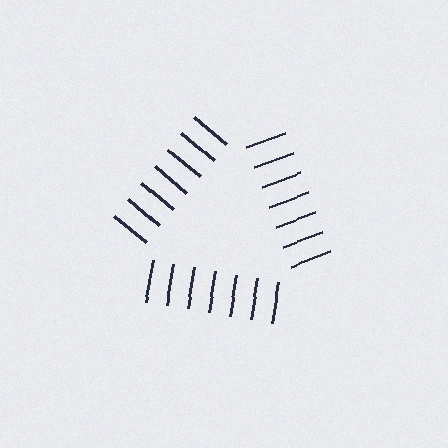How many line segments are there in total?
21 — 7 along each of the 3 edges.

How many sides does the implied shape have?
3 sides — the line-ends trace a triangle.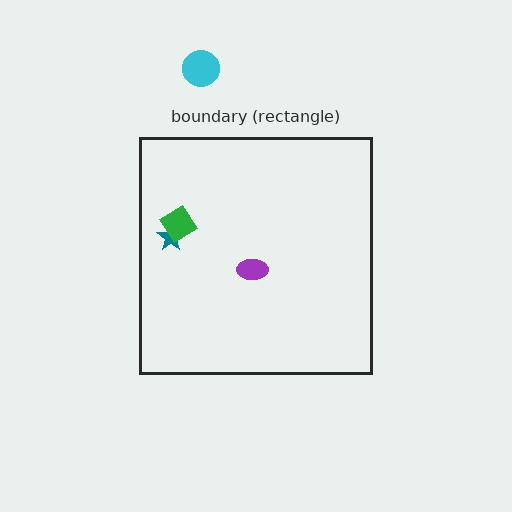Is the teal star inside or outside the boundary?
Inside.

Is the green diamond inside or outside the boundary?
Inside.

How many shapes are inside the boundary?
3 inside, 1 outside.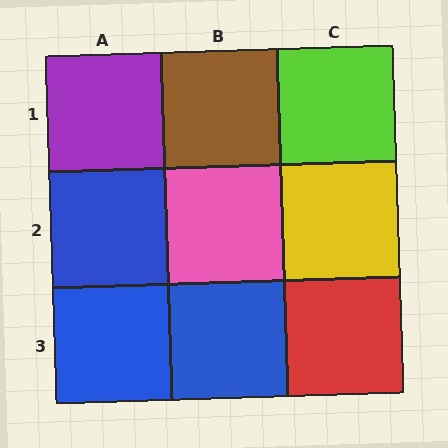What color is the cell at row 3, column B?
Blue.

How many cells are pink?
1 cell is pink.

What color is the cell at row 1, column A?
Purple.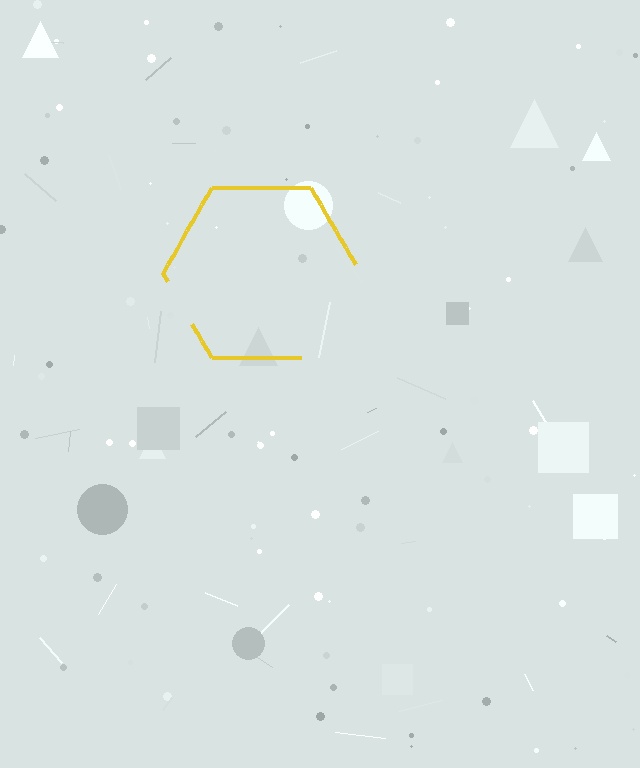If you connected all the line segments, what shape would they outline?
They would outline a hexagon.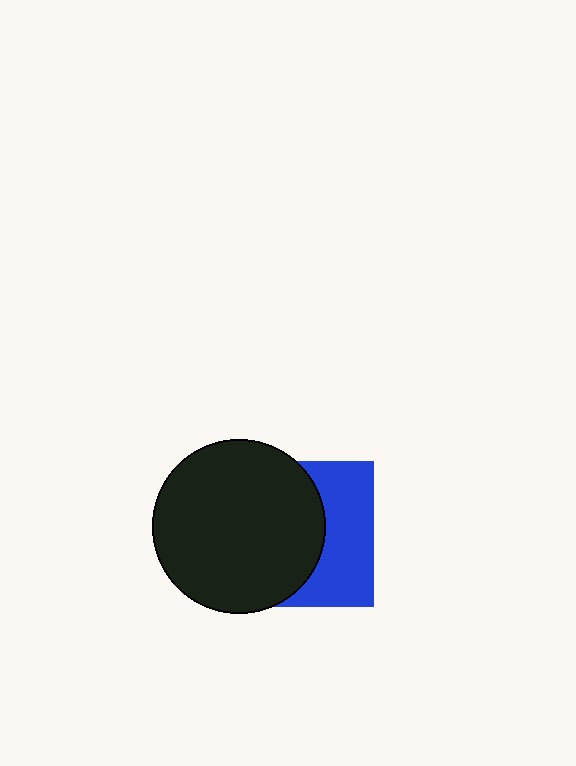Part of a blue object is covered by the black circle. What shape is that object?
It is a square.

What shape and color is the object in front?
The object in front is a black circle.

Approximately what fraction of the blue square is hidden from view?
Roughly 59% of the blue square is hidden behind the black circle.